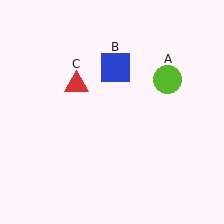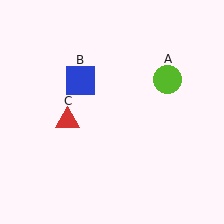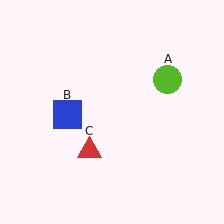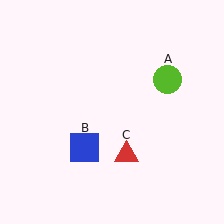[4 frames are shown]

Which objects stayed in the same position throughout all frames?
Lime circle (object A) remained stationary.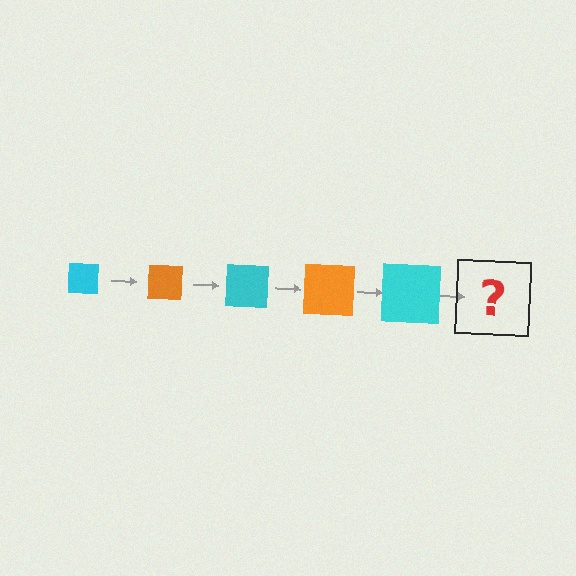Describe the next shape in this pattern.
It should be an orange square, larger than the previous one.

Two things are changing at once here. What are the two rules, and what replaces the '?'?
The two rules are that the square grows larger each step and the color cycles through cyan and orange. The '?' should be an orange square, larger than the previous one.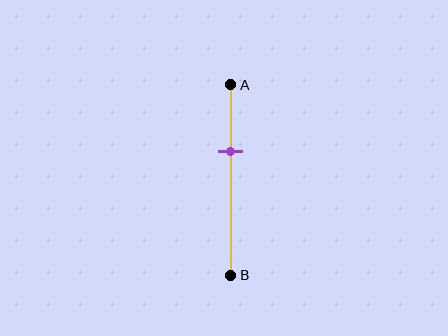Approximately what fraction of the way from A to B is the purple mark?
The purple mark is approximately 35% of the way from A to B.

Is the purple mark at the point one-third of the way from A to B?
Yes, the mark is approximately at the one-third point.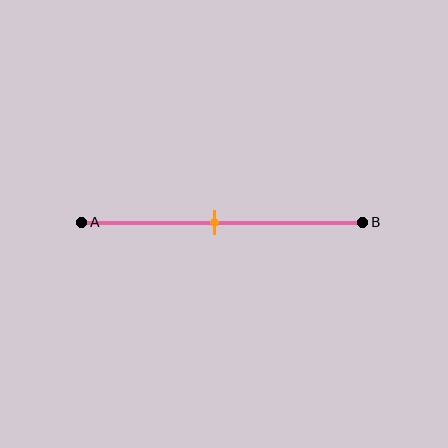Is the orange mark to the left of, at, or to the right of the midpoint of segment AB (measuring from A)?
The orange mark is approximately at the midpoint of segment AB.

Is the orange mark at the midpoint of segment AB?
Yes, the mark is approximately at the midpoint.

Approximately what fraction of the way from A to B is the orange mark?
The orange mark is approximately 50% of the way from A to B.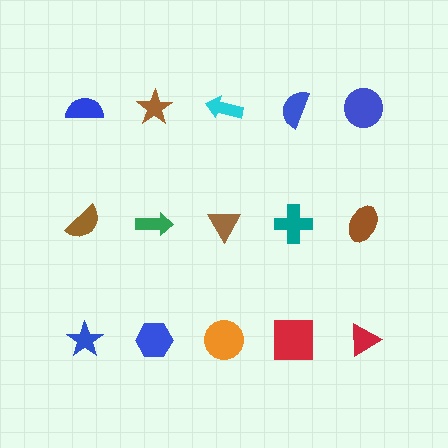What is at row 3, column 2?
A blue hexagon.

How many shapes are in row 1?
5 shapes.